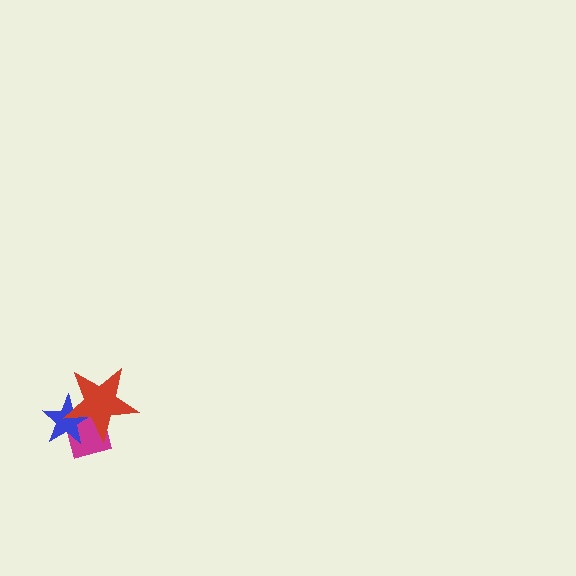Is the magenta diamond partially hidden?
Yes, it is partially covered by another shape.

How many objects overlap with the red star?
2 objects overlap with the red star.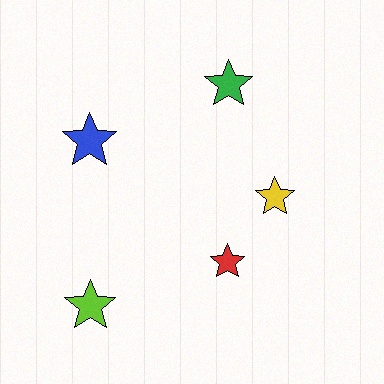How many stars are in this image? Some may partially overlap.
There are 5 stars.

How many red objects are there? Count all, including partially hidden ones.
There is 1 red object.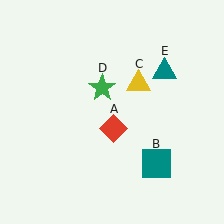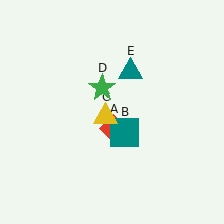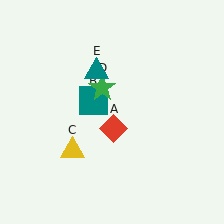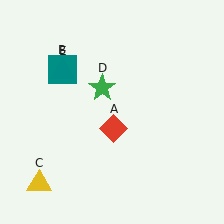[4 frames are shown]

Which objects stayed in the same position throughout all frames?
Red diamond (object A) and green star (object D) remained stationary.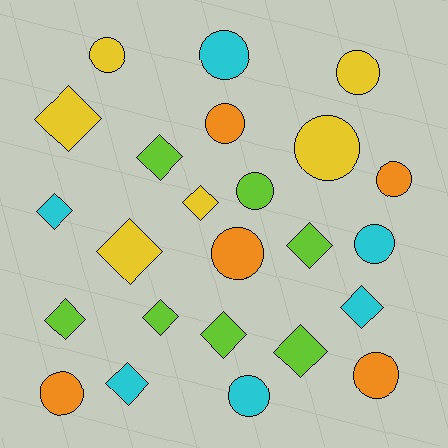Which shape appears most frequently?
Diamond, with 12 objects.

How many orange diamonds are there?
There are no orange diamonds.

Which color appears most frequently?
Lime, with 7 objects.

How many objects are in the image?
There are 24 objects.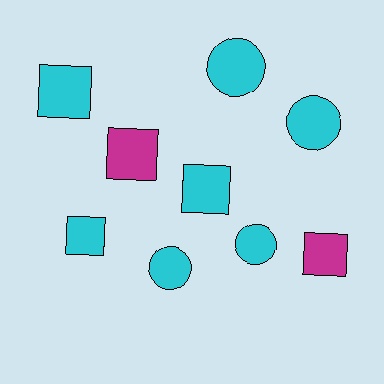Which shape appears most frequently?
Square, with 5 objects.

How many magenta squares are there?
There are 2 magenta squares.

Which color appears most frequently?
Cyan, with 7 objects.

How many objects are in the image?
There are 9 objects.